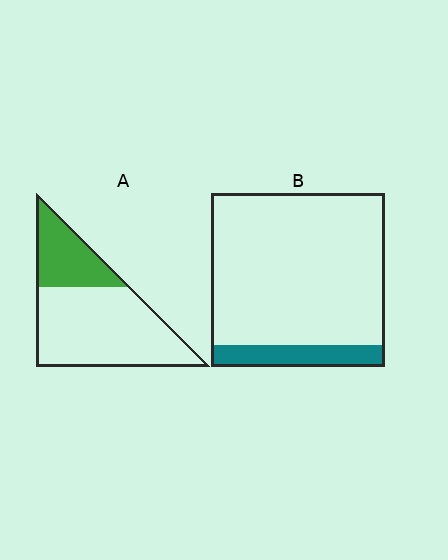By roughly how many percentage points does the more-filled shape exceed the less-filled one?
By roughly 15 percentage points (A over B).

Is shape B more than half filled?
No.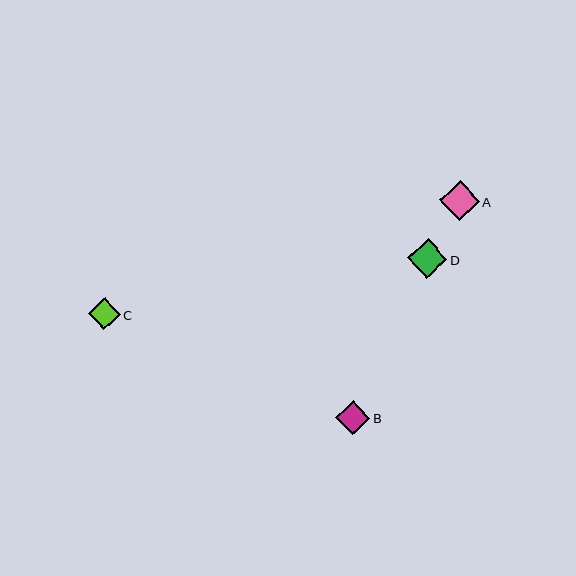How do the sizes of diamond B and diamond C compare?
Diamond B and diamond C are approximately the same size.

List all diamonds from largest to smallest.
From largest to smallest: D, A, B, C.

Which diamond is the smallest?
Diamond C is the smallest with a size of approximately 32 pixels.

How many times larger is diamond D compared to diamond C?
Diamond D is approximately 1.2 times the size of diamond C.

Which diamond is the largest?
Diamond D is the largest with a size of approximately 40 pixels.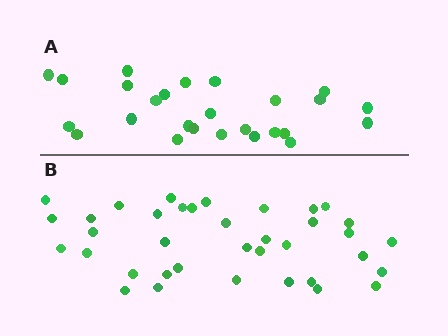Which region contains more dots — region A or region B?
Region B (the bottom region) has more dots.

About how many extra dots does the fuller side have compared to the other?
Region B has roughly 12 or so more dots than region A.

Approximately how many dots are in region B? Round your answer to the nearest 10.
About 40 dots. (The exact count is 37, which rounds to 40.)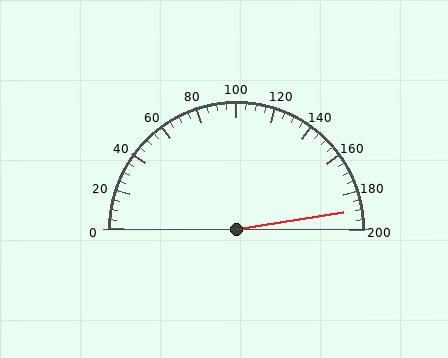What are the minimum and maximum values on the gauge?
The gauge ranges from 0 to 200.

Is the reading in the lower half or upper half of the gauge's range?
The reading is in the upper half of the range (0 to 200).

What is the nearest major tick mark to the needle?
The nearest major tick mark is 200.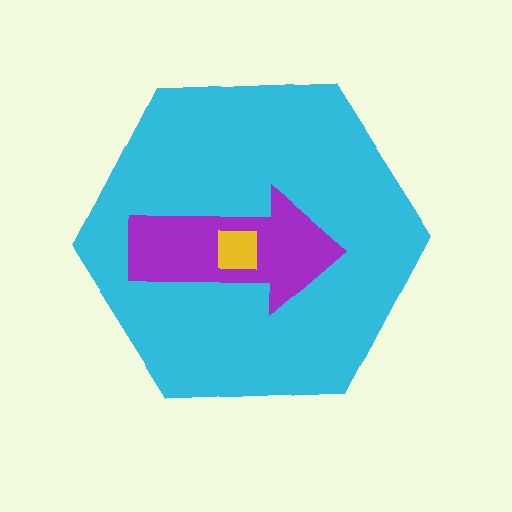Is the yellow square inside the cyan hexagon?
Yes.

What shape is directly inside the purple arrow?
The yellow square.